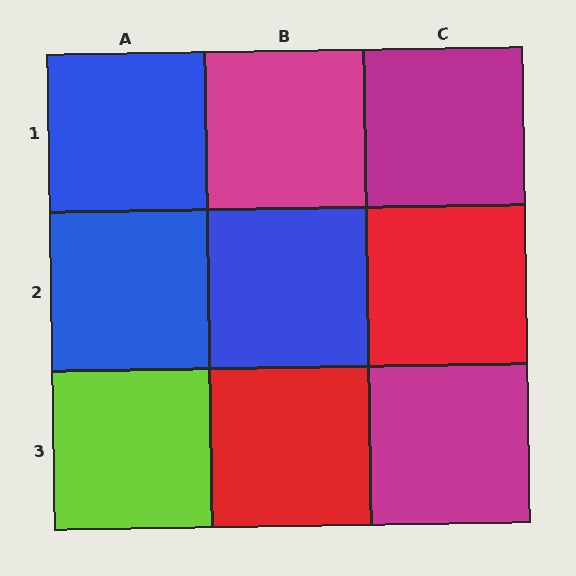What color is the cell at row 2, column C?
Red.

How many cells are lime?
1 cell is lime.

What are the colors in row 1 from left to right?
Blue, magenta, magenta.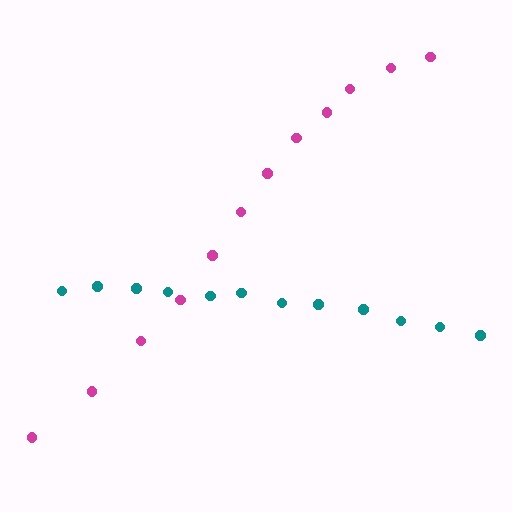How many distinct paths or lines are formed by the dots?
There are 2 distinct paths.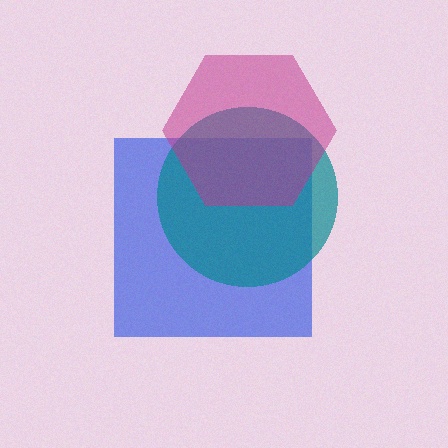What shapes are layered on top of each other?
The layered shapes are: a blue square, a teal circle, a magenta hexagon.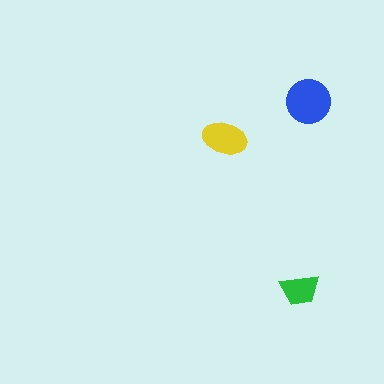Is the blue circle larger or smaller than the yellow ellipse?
Larger.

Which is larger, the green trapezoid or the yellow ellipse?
The yellow ellipse.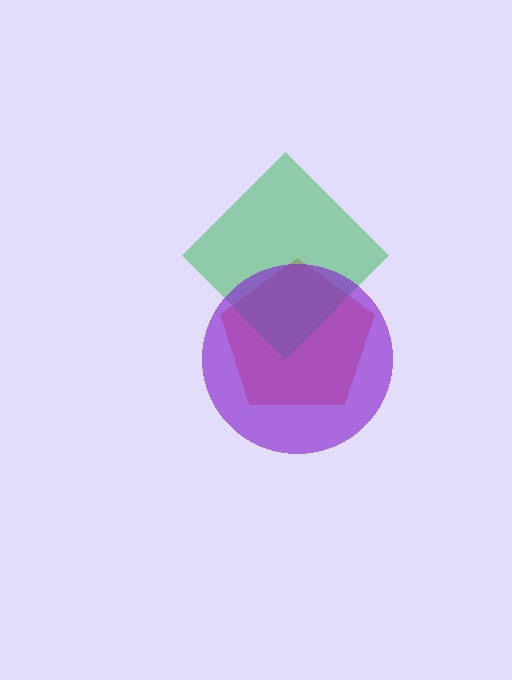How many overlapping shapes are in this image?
There are 3 overlapping shapes in the image.